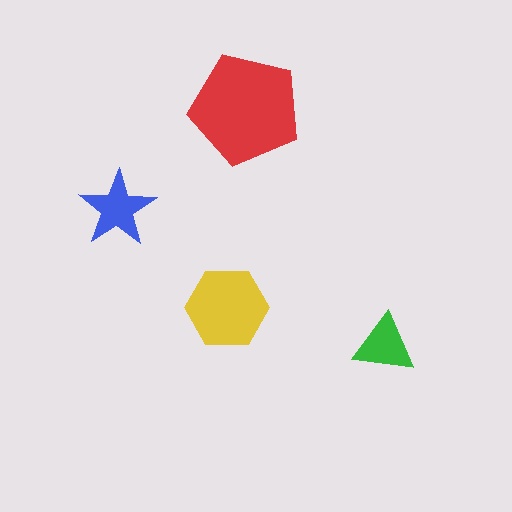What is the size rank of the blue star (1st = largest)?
3rd.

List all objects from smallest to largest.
The green triangle, the blue star, the yellow hexagon, the red pentagon.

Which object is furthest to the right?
The green triangle is rightmost.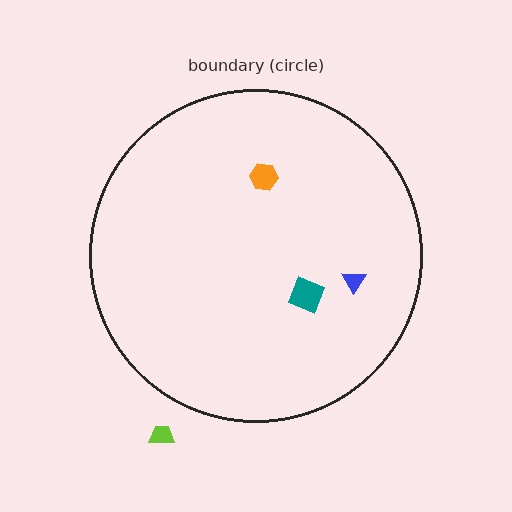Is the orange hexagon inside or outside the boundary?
Inside.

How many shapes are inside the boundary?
3 inside, 1 outside.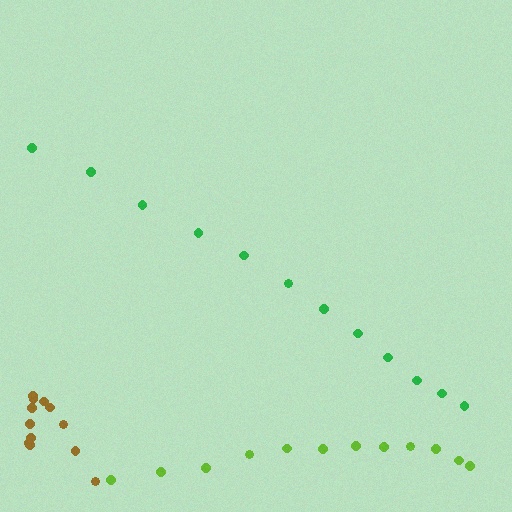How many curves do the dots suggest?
There are 3 distinct paths.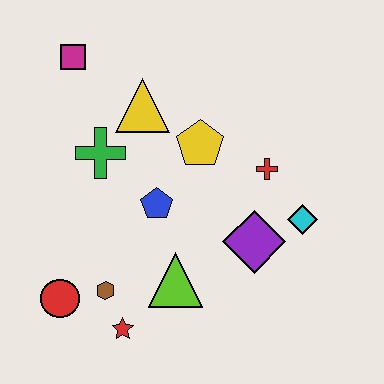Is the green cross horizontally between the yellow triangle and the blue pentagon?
No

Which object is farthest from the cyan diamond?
The magenta square is farthest from the cyan diamond.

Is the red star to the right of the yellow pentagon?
No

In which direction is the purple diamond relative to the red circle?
The purple diamond is to the right of the red circle.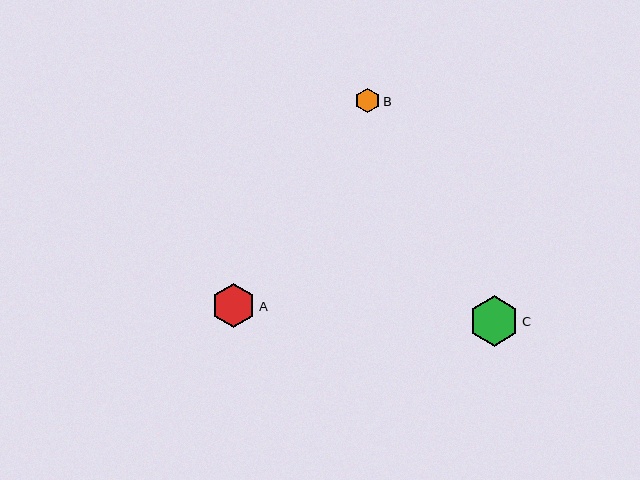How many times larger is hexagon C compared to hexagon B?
Hexagon C is approximately 2.1 times the size of hexagon B.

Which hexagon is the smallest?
Hexagon B is the smallest with a size of approximately 25 pixels.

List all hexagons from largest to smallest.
From largest to smallest: C, A, B.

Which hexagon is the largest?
Hexagon C is the largest with a size of approximately 50 pixels.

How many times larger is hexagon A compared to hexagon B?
Hexagon A is approximately 1.8 times the size of hexagon B.